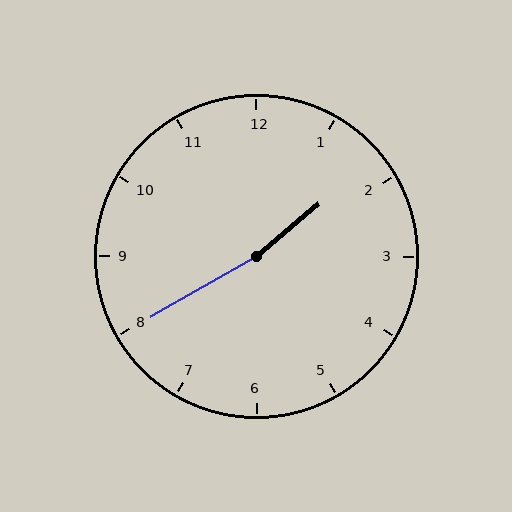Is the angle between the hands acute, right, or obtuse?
It is obtuse.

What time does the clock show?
1:40.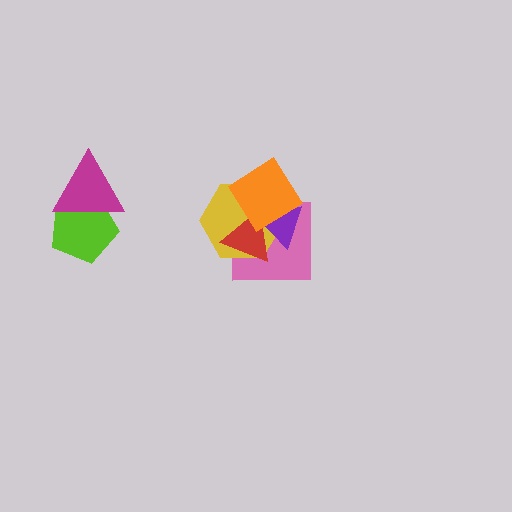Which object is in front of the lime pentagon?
The magenta triangle is in front of the lime pentagon.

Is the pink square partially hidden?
Yes, it is partially covered by another shape.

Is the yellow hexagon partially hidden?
Yes, it is partially covered by another shape.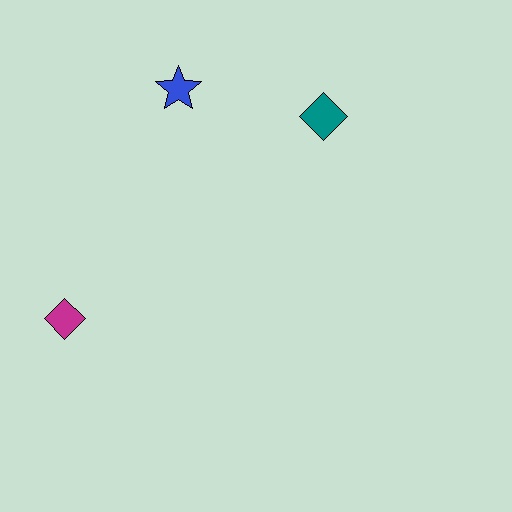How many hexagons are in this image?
There are no hexagons.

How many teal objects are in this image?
There is 1 teal object.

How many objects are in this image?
There are 3 objects.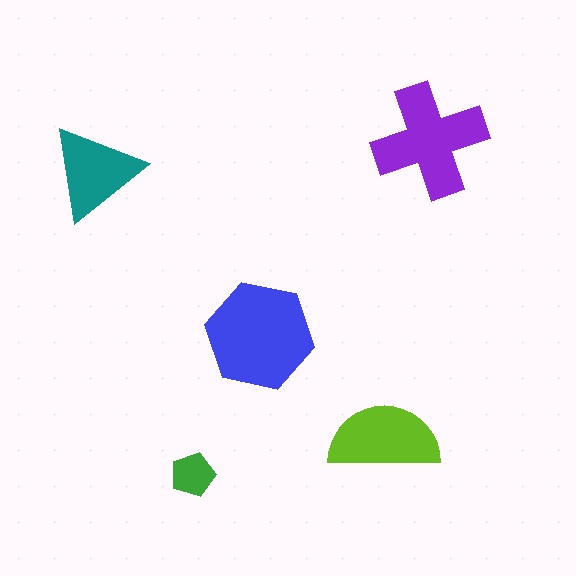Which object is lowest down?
The green pentagon is bottommost.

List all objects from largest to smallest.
The blue hexagon, the purple cross, the lime semicircle, the teal triangle, the green pentagon.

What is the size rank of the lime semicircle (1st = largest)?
3rd.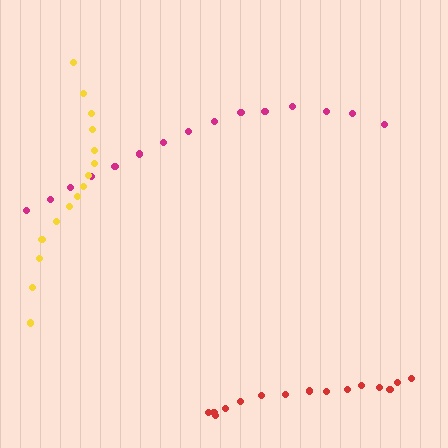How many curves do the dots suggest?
There are 3 distinct paths.